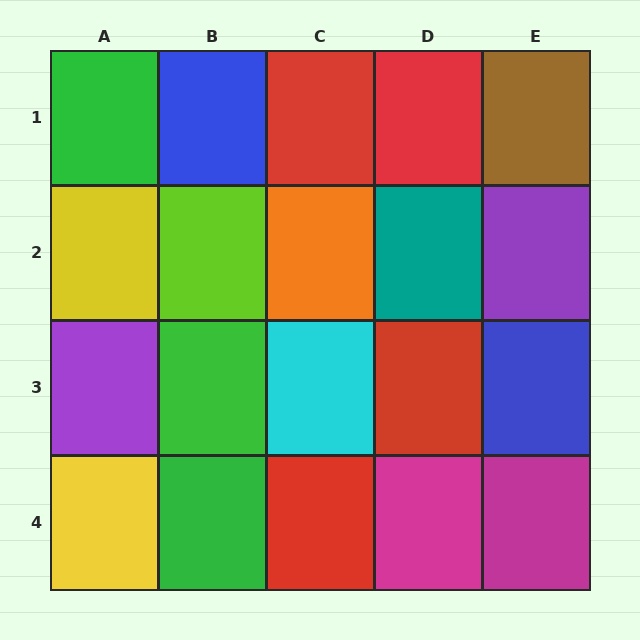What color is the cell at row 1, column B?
Blue.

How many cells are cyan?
1 cell is cyan.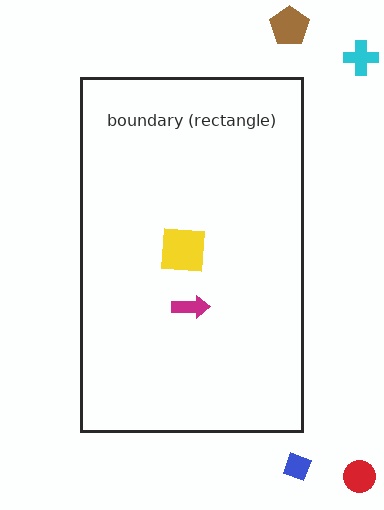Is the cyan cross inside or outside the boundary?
Outside.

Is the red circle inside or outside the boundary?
Outside.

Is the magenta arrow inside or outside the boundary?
Inside.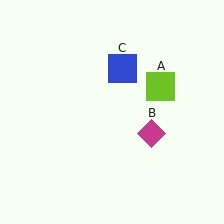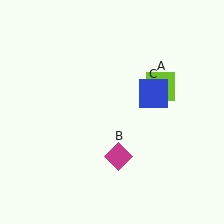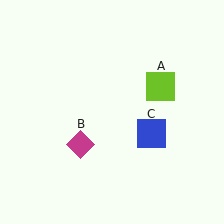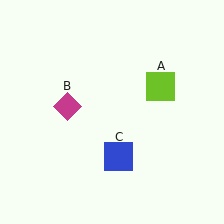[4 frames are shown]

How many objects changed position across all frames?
2 objects changed position: magenta diamond (object B), blue square (object C).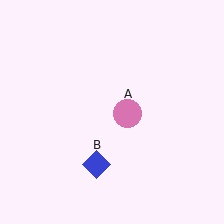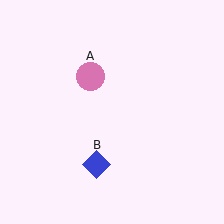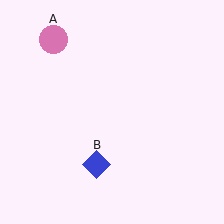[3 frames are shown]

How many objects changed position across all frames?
1 object changed position: pink circle (object A).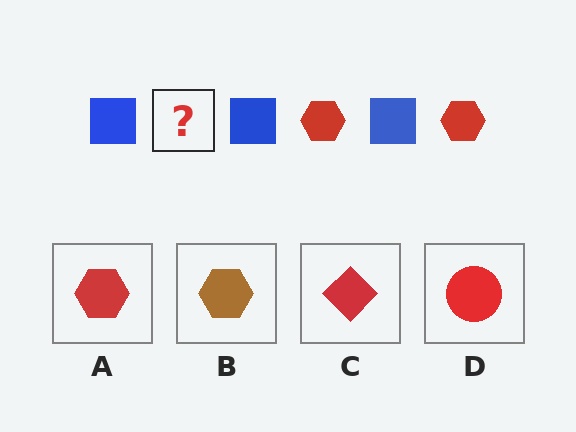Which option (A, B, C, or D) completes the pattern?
A.